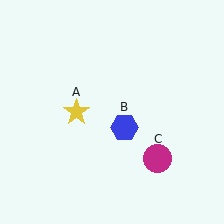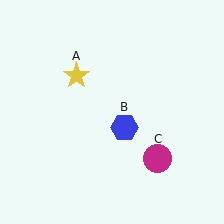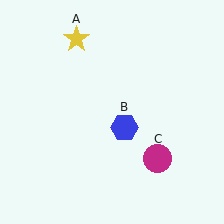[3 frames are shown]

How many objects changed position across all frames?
1 object changed position: yellow star (object A).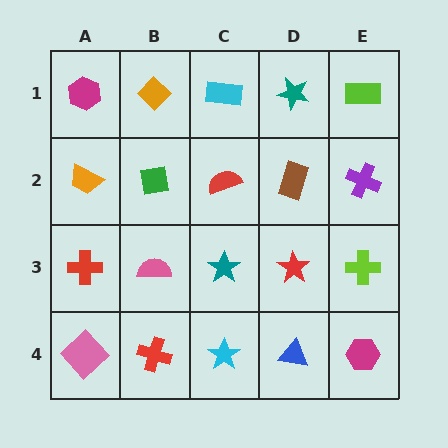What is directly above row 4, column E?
A lime cross.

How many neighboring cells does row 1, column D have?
3.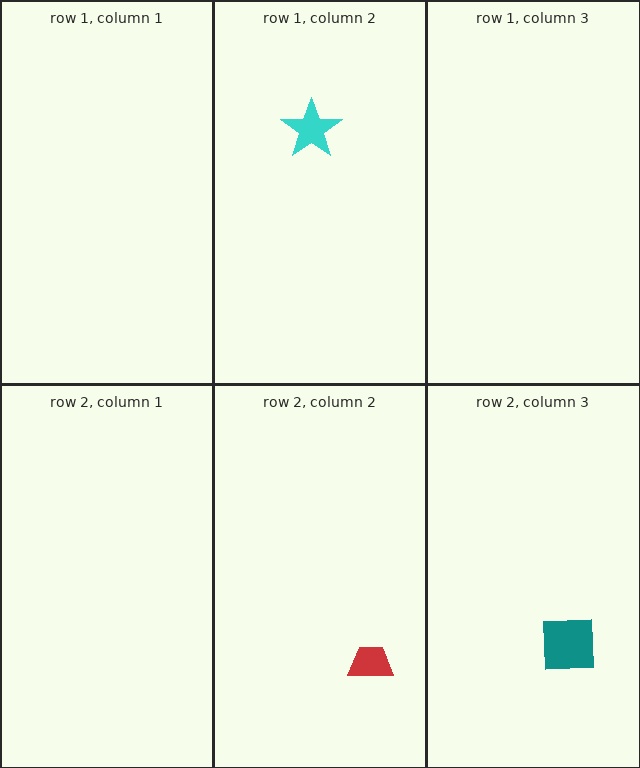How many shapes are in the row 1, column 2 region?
1.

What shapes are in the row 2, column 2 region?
The red trapezoid.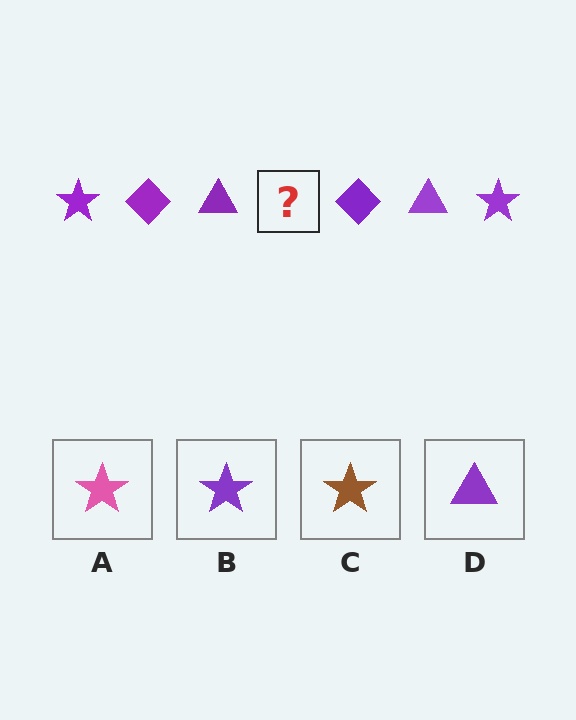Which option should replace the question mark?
Option B.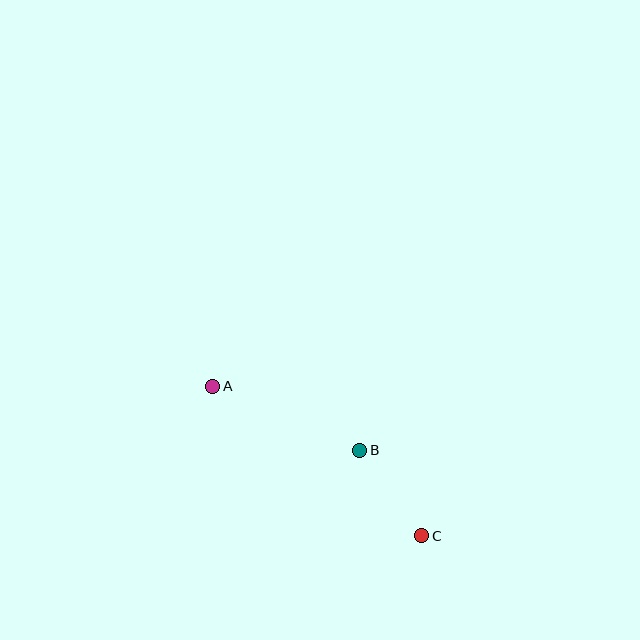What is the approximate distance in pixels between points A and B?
The distance between A and B is approximately 160 pixels.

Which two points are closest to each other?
Points B and C are closest to each other.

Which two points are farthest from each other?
Points A and C are farthest from each other.